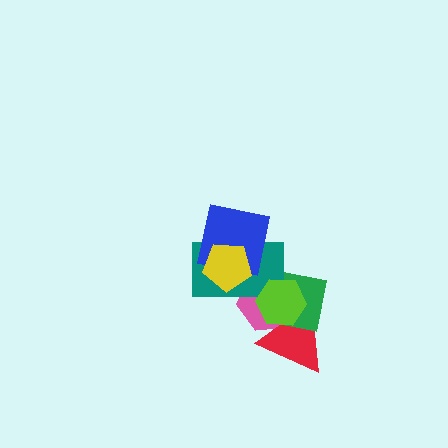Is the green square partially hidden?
Yes, it is partially covered by another shape.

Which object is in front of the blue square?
The yellow pentagon is in front of the blue square.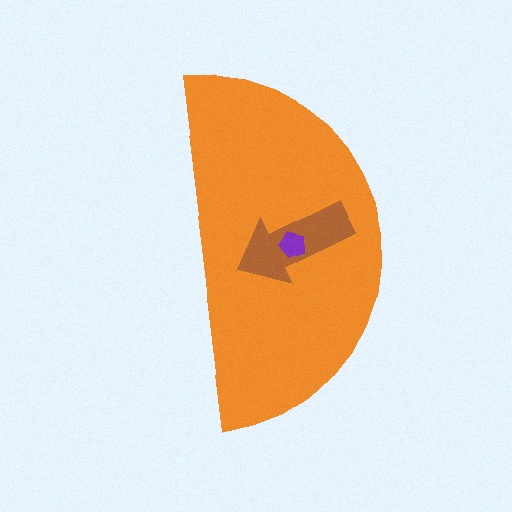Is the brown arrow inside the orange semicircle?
Yes.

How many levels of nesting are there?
3.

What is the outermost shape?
The orange semicircle.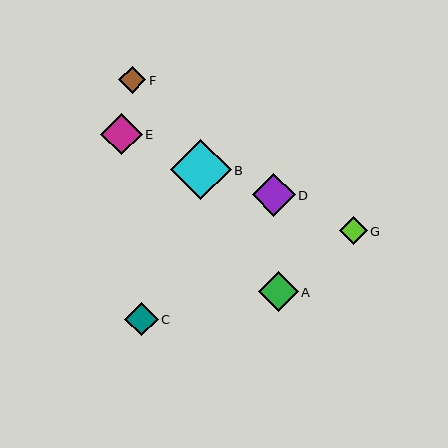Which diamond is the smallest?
Diamond F is the smallest with a size of approximately 27 pixels.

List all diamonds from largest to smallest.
From largest to smallest: B, D, E, A, C, G, F.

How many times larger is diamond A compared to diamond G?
Diamond A is approximately 1.4 times the size of diamond G.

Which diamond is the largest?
Diamond B is the largest with a size of approximately 60 pixels.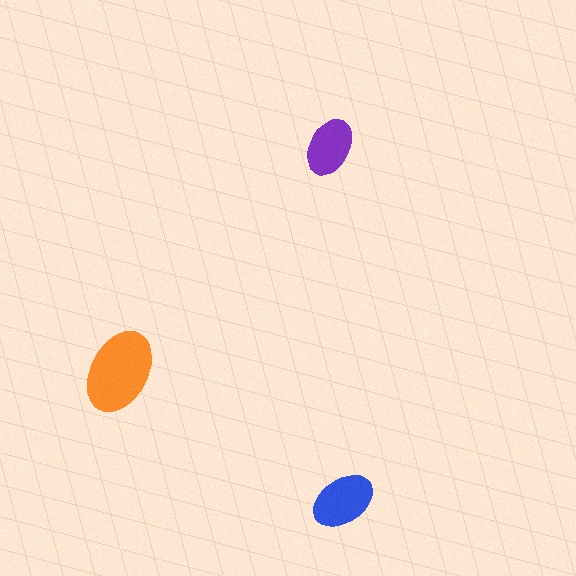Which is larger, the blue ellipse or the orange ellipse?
The orange one.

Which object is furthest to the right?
The blue ellipse is rightmost.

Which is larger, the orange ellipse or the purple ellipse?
The orange one.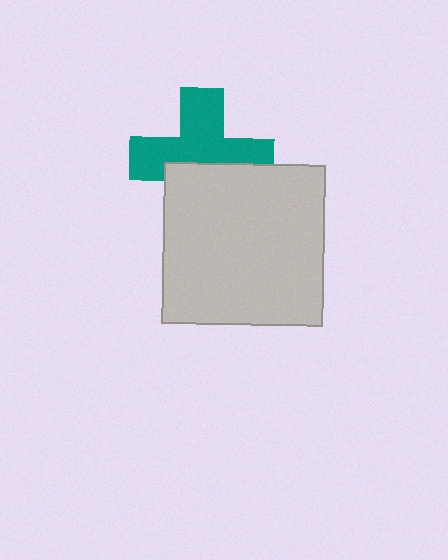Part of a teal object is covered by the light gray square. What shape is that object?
It is a cross.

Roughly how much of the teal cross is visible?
About half of it is visible (roughly 61%).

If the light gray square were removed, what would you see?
You would see the complete teal cross.